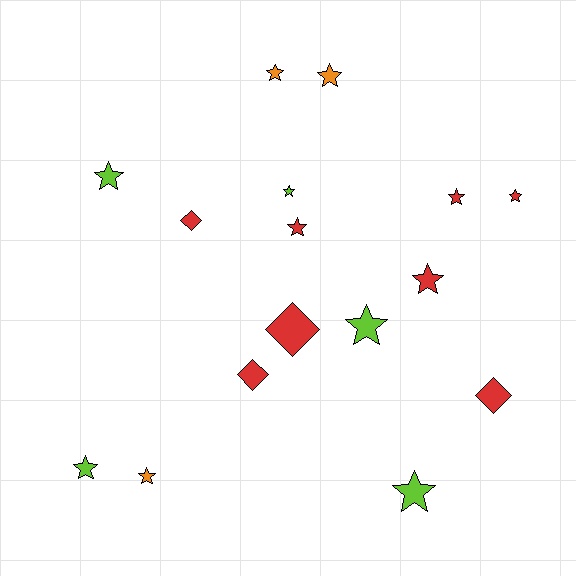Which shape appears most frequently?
Star, with 12 objects.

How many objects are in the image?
There are 16 objects.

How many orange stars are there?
There are 3 orange stars.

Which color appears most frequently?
Red, with 8 objects.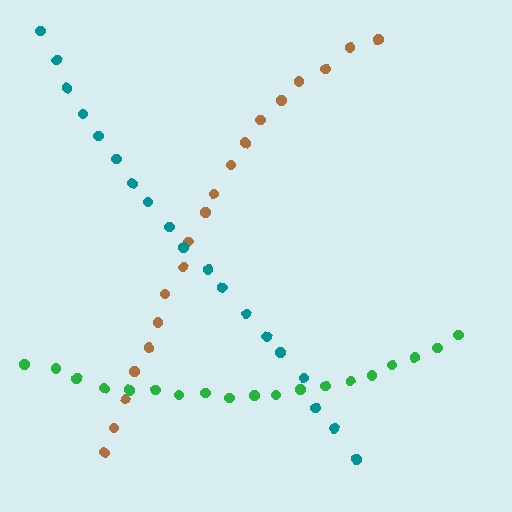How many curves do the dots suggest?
There are 3 distinct paths.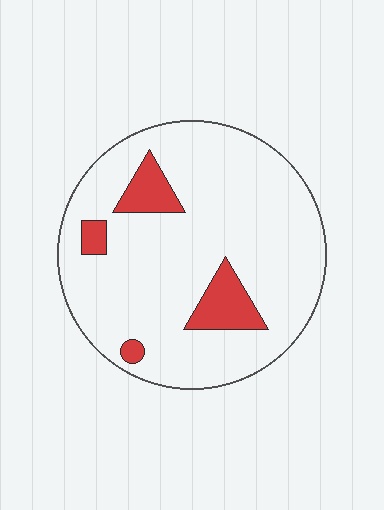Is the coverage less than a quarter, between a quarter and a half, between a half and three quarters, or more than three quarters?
Less than a quarter.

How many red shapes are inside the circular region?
4.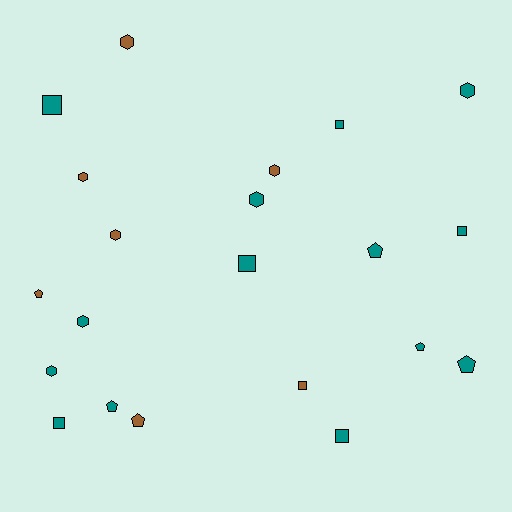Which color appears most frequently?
Teal, with 14 objects.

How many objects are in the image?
There are 21 objects.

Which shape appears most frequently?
Hexagon, with 8 objects.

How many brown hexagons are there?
There are 4 brown hexagons.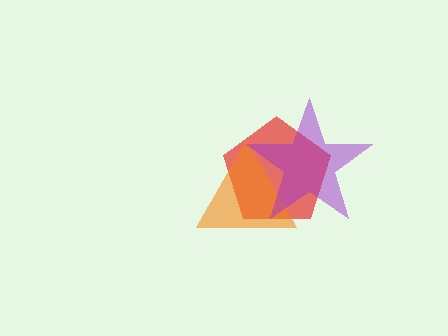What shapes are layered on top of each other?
The layered shapes are: a red pentagon, an orange triangle, a purple star.